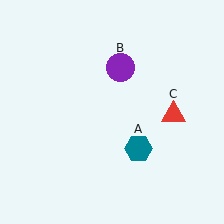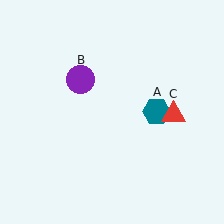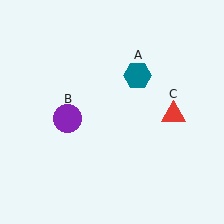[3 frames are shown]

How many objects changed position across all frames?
2 objects changed position: teal hexagon (object A), purple circle (object B).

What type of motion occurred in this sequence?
The teal hexagon (object A), purple circle (object B) rotated counterclockwise around the center of the scene.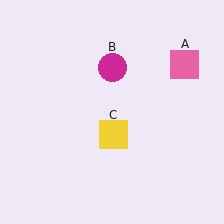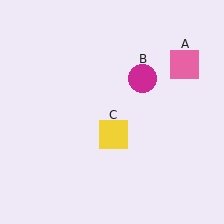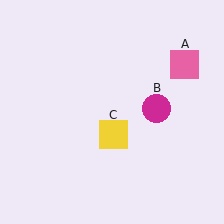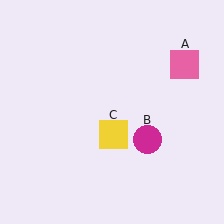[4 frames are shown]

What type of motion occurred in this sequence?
The magenta circle (object B) rotated clockwise around the center of the scene.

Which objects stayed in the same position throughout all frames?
Pink square (object A) and yellow square (object C) remained stationary.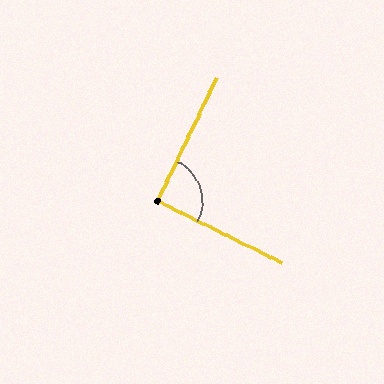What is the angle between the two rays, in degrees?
Approximately 91 degrees.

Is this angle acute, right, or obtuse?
It is approximately a right angle.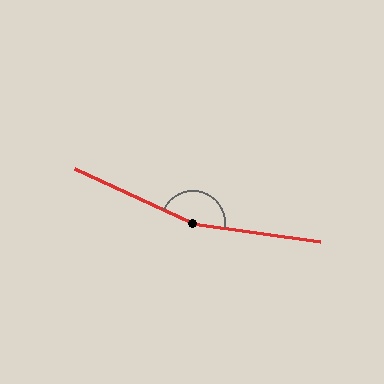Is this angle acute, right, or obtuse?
It is obtuse.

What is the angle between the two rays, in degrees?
Approximately 164 degrees.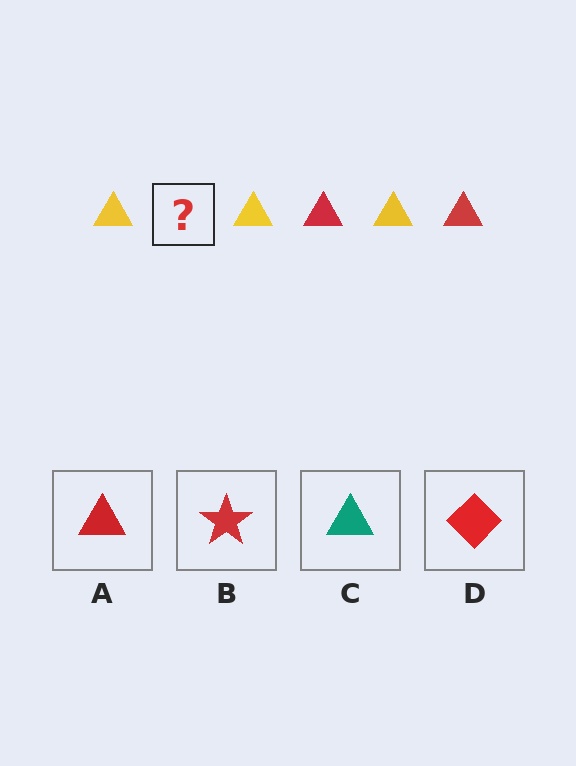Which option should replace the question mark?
Option A.